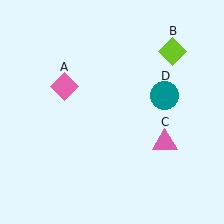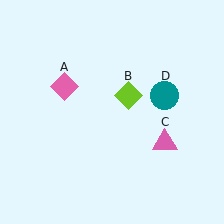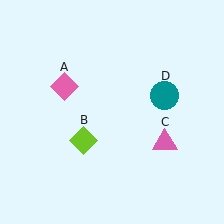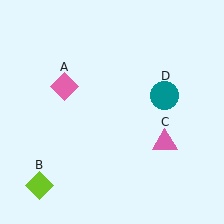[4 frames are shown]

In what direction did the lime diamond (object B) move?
The lime diamond (object B) moved down and to the left.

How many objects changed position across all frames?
1 object changed position: lime diamond (object B).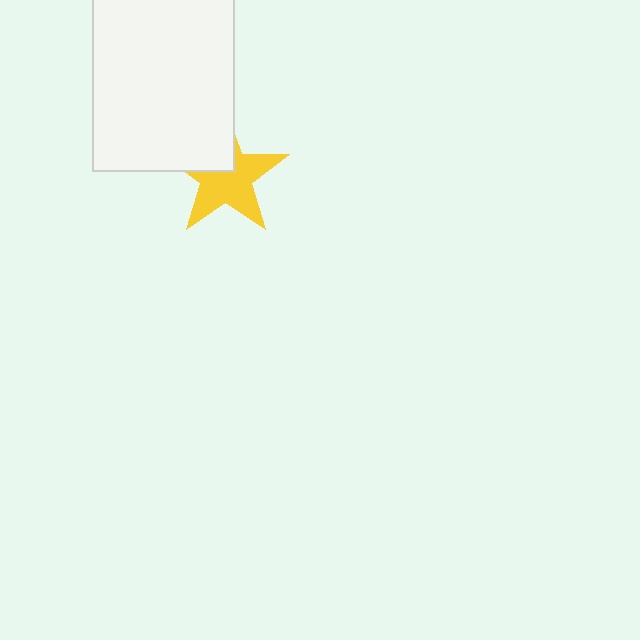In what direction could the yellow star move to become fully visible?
The yellow star could move toward the lower-right. That would shift it out from behind the white rectangle entirely.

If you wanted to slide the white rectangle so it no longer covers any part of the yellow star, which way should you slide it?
Slide it toward the upper-left — that is the most direct way to separate the two shapes.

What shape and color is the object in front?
The object in front is a white rectangle.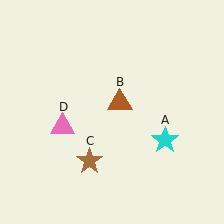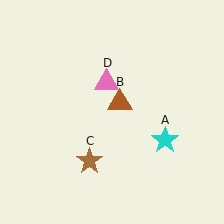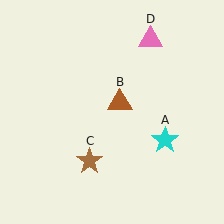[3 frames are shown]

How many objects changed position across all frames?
1 object changed position: pink triangle (object D).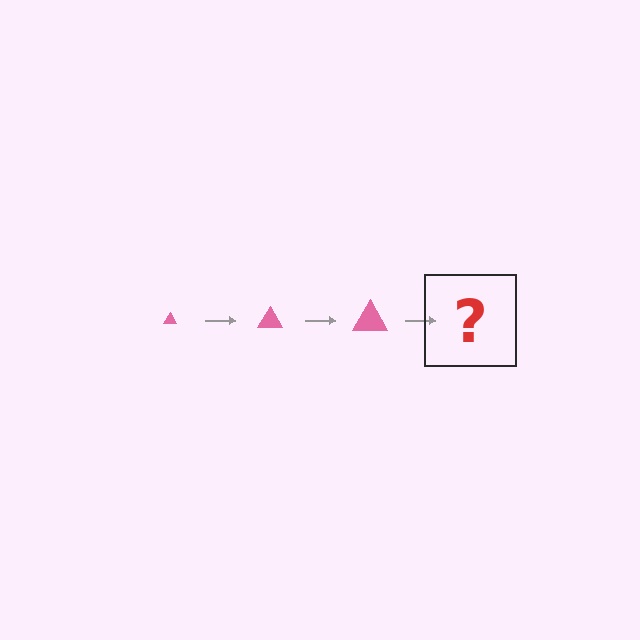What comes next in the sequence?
The next element should be a pink triangle, larger than the previous one.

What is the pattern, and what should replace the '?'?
The pattern is that the triangle gets progressively larger each step. The '?' should be a pink triangle, larger than the previous one.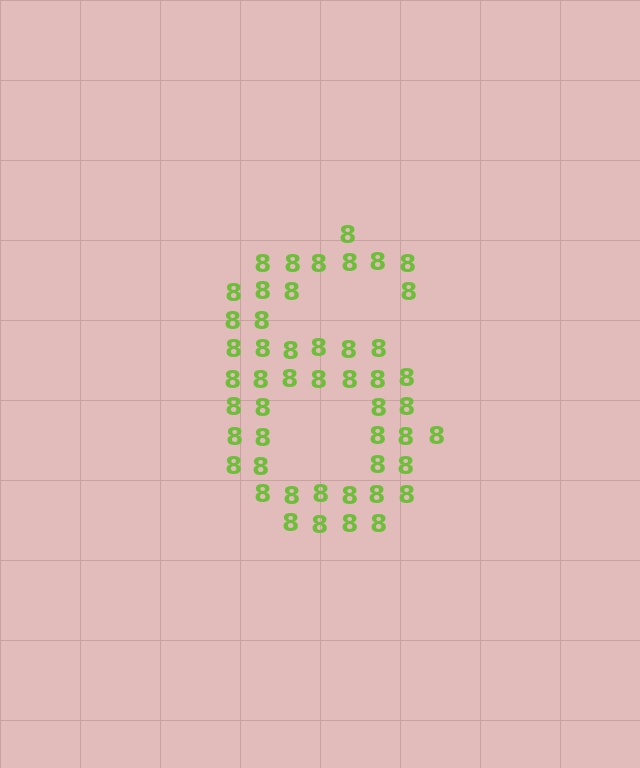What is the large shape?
The large shape is the digit 6.